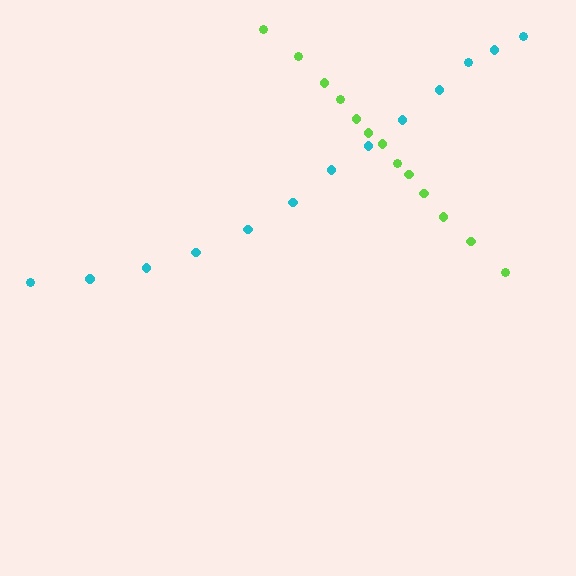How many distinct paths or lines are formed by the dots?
There are 2 distinct paths.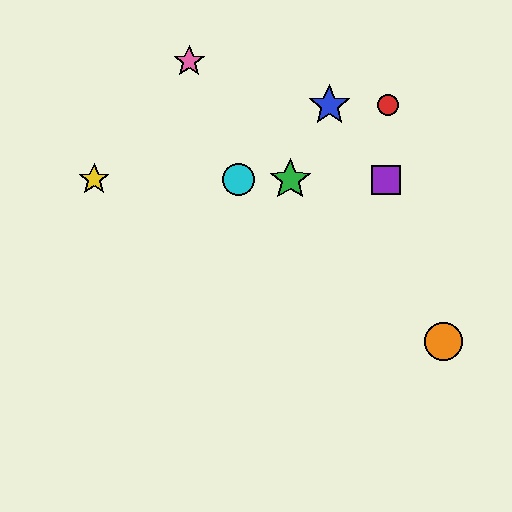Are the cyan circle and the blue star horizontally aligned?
No, the cyan circle is at y≈180 and the blue star is at y≈105.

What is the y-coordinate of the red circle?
The red circle is at y≈105.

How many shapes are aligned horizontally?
4 shapes (the green star, the yellow star, the purple square, the cyan circle) are aligned horizontally.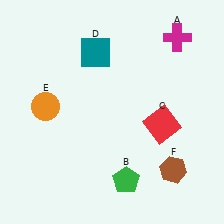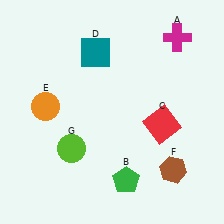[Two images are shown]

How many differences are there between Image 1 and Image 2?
There is 1 difference between the two images.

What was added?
A lime circle (G) was added in Image 2.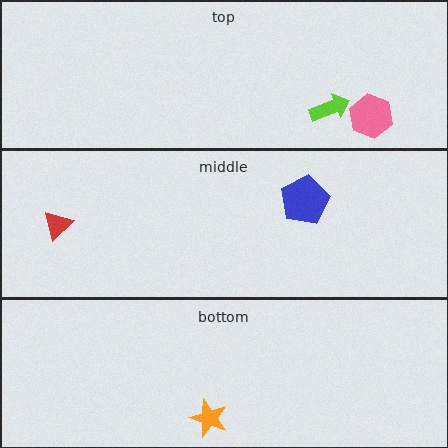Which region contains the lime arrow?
The top region.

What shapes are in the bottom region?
The orange star.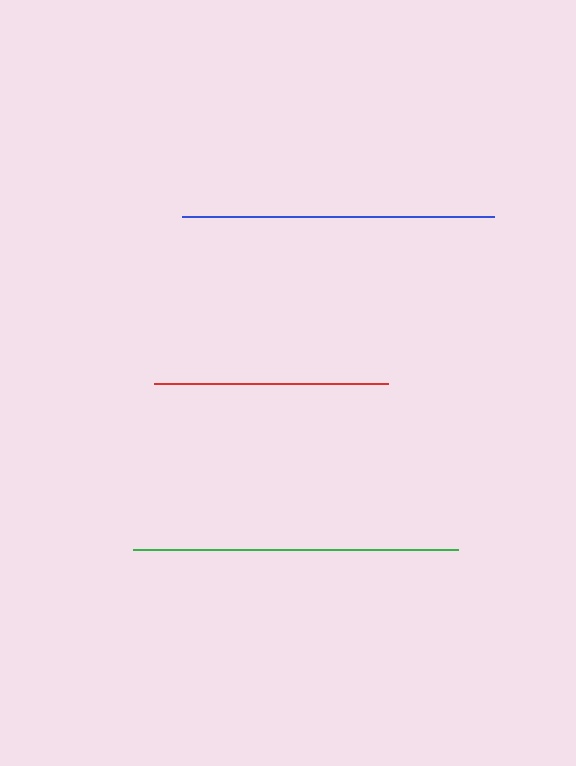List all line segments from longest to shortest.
From longest to shortest: green, blue, red.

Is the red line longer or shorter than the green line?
The green line is longer than the red line.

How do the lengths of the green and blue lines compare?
The green and blue lines are approximately the same length.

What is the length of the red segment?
The red segment is approximately 235 pixels long.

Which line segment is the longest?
The green line is the longest at approximately 325 pixels.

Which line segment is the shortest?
The red line is the shortest at approximately 235 pixels.